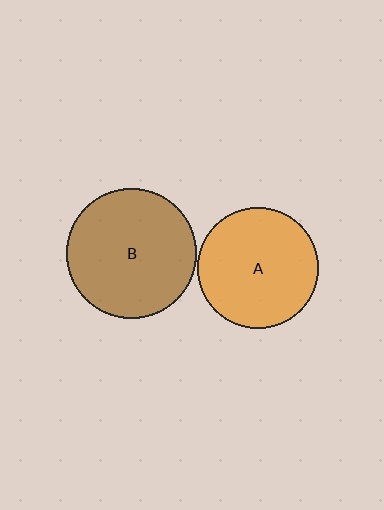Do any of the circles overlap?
No, none of the circles overlap.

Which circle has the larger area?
Circle B (brown).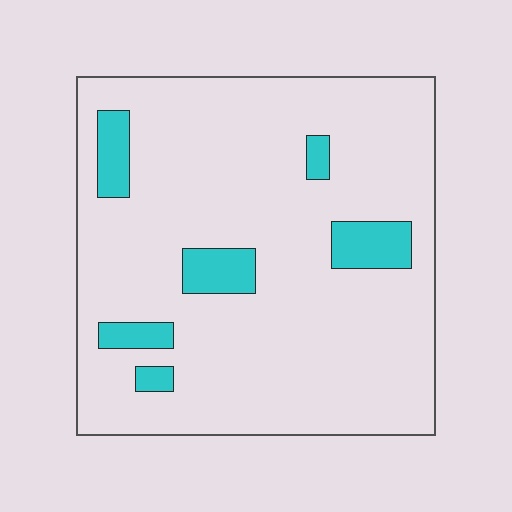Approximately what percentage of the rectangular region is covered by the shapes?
Approximately 10%.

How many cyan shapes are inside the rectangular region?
6.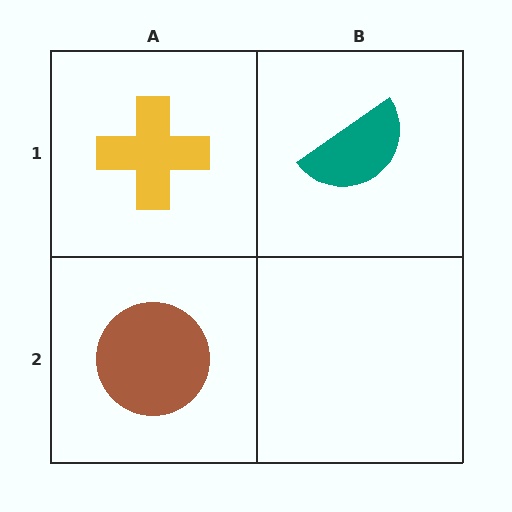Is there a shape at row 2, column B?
No, that cell is empty.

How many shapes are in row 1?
2 shapes.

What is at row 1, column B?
A teal semicircle.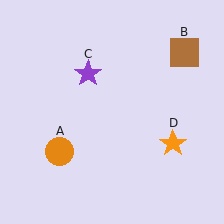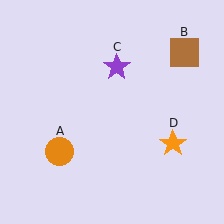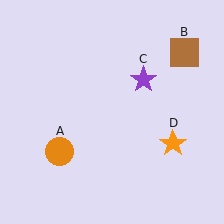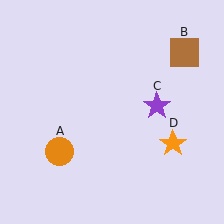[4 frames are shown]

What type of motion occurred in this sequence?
The purple star (object C) rotated clockwise around the center of the scene.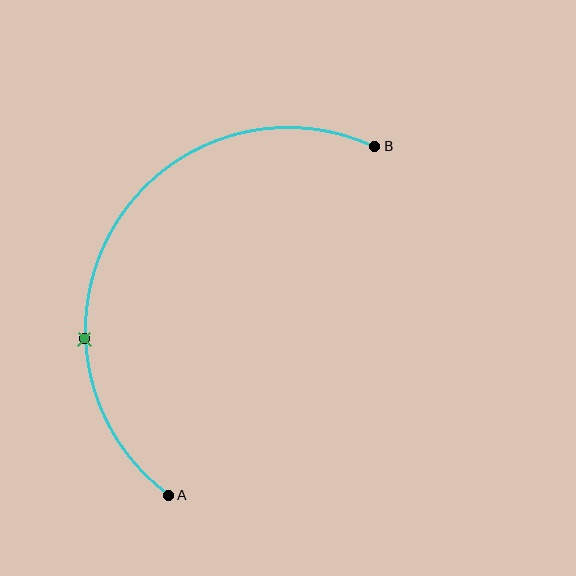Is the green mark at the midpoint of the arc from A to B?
No. The green mark lies on the arc but is closer to endpoint A. The arc midpoint would be at the point on the curve equidistant along the arc from both A and B.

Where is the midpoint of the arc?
The arc midpoint is the point on the curve farthest from the straight line joining A and B. It sits to the left of that line.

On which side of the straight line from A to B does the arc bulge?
The arc bulges to the left of the straight line connecting A and B.